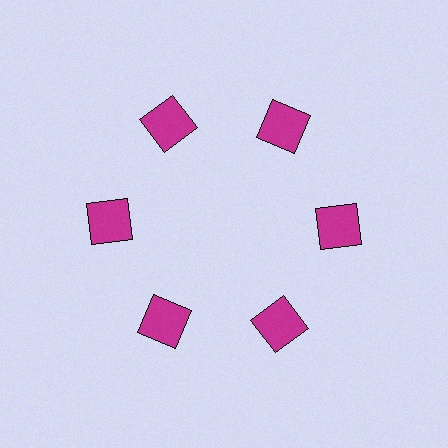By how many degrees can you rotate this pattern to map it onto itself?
The pattern maps onto itself every 60 degrees of rotation.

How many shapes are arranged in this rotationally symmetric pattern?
There are 6 shapes, arranged in 6 groups of 1.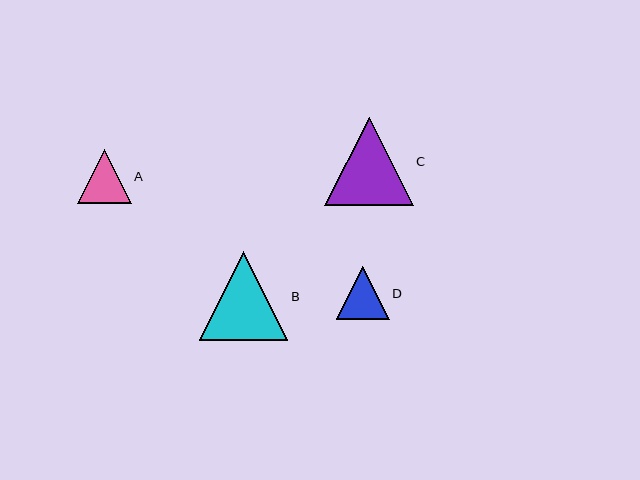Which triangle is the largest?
Triangle B is the largest with a size of approximately 89 pixels.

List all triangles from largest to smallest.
From largest to smallest: B, C, A, D.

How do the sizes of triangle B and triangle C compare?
Triangle B and triangle C are approximately the same size.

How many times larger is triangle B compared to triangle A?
Triangle B is approximately 1.6 times the size of triangle A.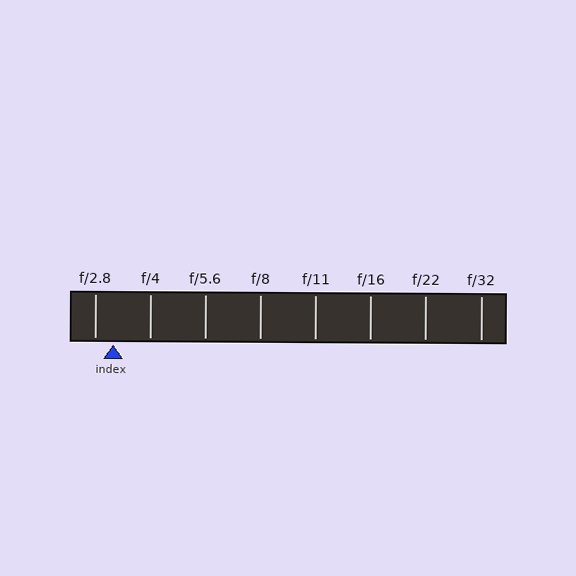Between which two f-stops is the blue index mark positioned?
The index mark is between f/2.8 and f/4.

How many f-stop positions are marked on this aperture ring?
There are 8 f-stop positions marked.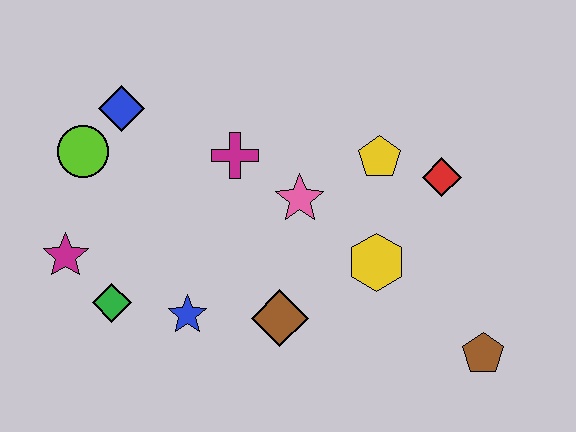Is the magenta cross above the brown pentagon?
Yes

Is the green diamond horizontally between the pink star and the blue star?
No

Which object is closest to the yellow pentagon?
The red diamond is closest to the yellow pentagon.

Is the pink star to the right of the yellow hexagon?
No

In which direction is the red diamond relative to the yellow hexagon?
The red diamond is above the yellow hexagon.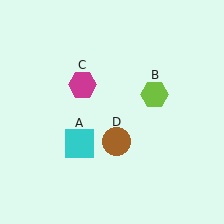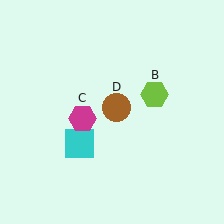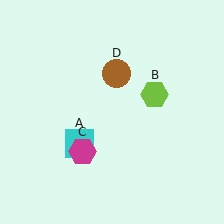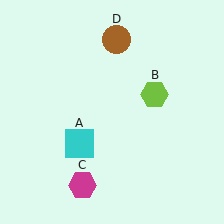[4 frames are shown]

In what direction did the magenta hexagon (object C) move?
The magenta hexagon (object C) moved down.